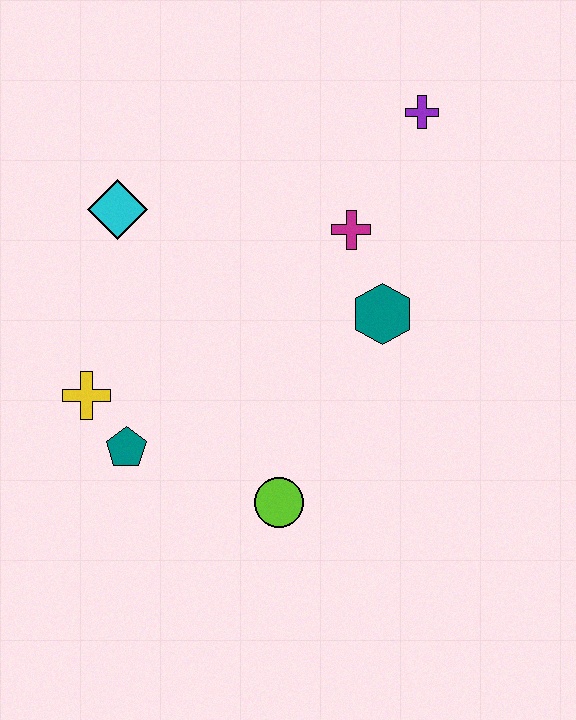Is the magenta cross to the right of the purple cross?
No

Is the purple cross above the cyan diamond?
Yes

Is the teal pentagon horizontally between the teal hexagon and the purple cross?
No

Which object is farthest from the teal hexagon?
The yellow cross is farthest from the teal hexagon.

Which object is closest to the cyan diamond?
The yellow cross is closest to the cyan diamond.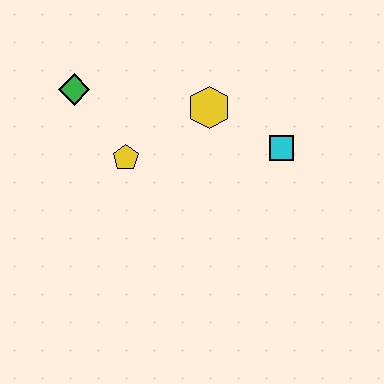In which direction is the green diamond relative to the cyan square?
The green diamond is to the left of the cyan square.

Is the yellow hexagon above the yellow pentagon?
Yes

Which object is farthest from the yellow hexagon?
The green diamond is farthest from the yellow hexagon.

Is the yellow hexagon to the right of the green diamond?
Yes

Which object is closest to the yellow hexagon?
The cyan square is closest to the yellow hexagon.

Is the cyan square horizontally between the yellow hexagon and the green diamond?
No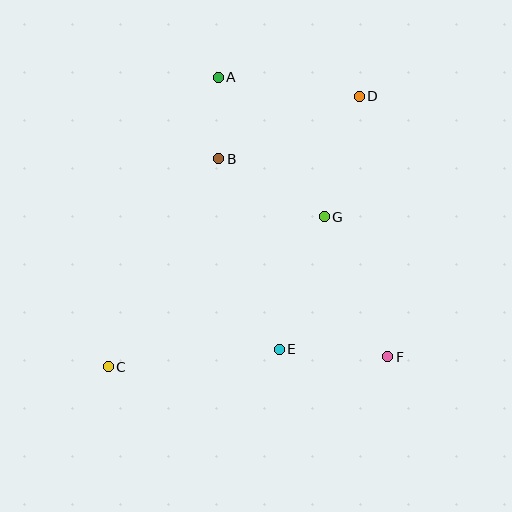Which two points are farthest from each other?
Points C and D are farthest from each other.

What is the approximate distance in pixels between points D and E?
The distance between D and E is approximately 265 pixels.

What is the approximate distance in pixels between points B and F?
The distance between B and F is approximately 261 pixels.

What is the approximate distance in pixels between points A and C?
The distance between A and C is approximately 309 pixels.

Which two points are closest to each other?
Points A and B are closest to each other.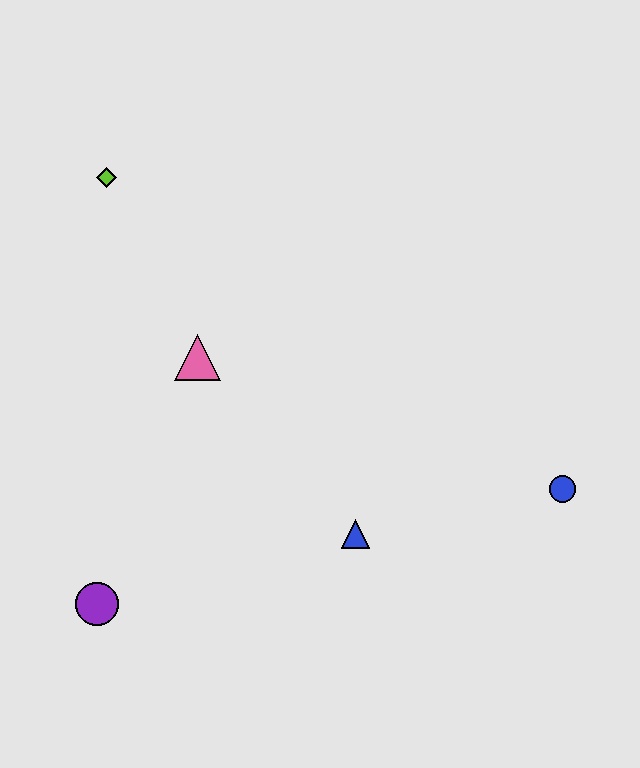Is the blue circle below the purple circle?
No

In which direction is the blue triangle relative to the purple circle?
The blue triangle is to the right of the purple circle.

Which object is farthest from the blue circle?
The lime diamond is farthest from the blue circle.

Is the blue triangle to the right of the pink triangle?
Yes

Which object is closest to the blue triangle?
The blue circle is closest to the blue triangle.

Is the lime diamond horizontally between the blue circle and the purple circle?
Yes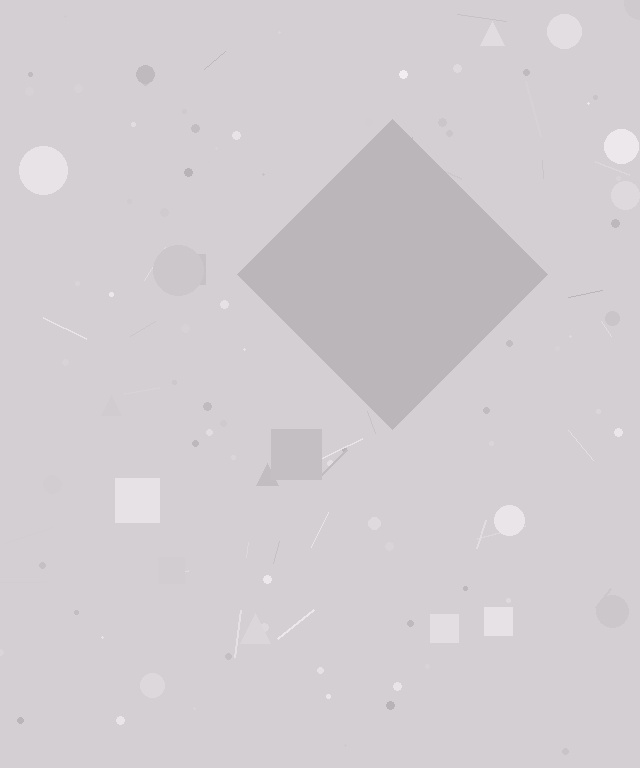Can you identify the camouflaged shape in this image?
The camouflaged shape is a diamond.